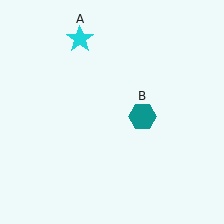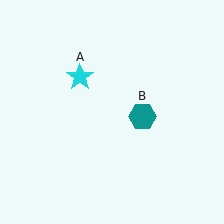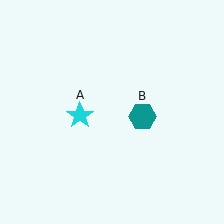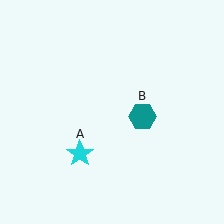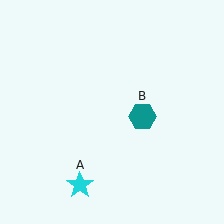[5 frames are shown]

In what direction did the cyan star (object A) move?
The cyan star (object A) moved down.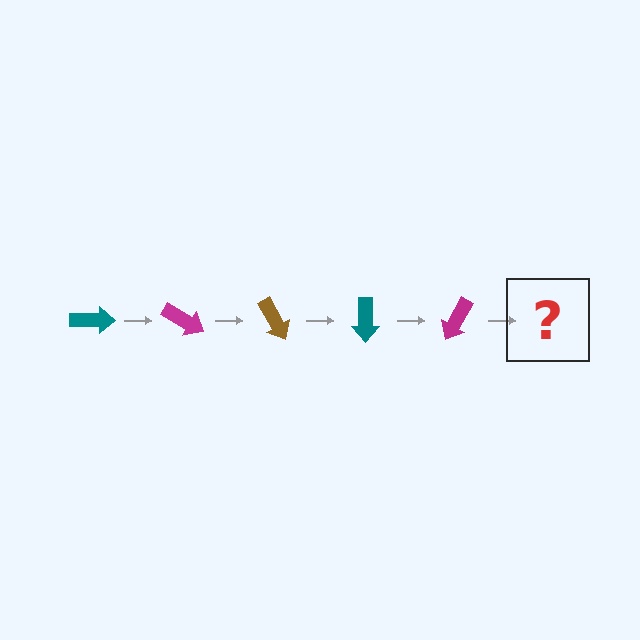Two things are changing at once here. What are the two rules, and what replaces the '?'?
The two rules are that it rotates 30 degrees each step and the color cycles through teal, magenta, and brown. The '?' should be a brown arrow, rotated 150 degrees from the start.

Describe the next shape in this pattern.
It should be a brown arrow, rotated 150 degrees from the start.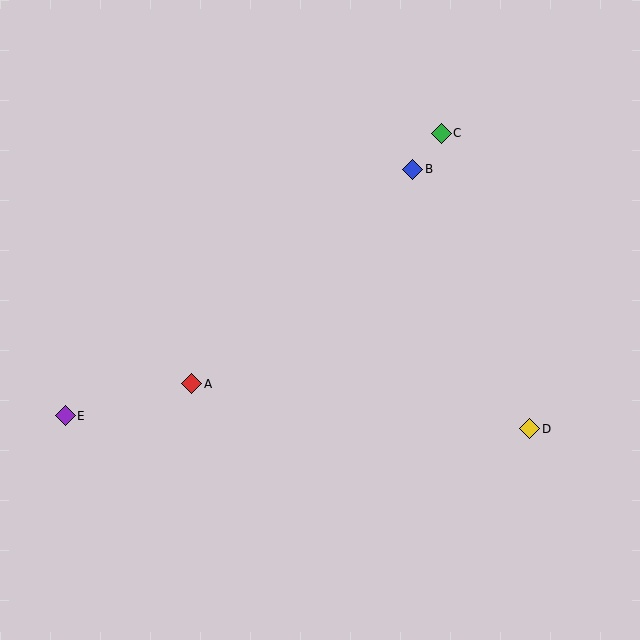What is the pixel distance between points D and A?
The distance between D and A is 341 pixels.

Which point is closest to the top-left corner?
Point E is closest to the top-left corner.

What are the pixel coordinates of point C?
Point C is at (441, 133).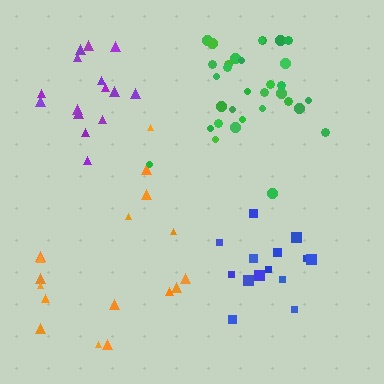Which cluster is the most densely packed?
Purple.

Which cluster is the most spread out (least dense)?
Orange.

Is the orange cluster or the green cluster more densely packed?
Green.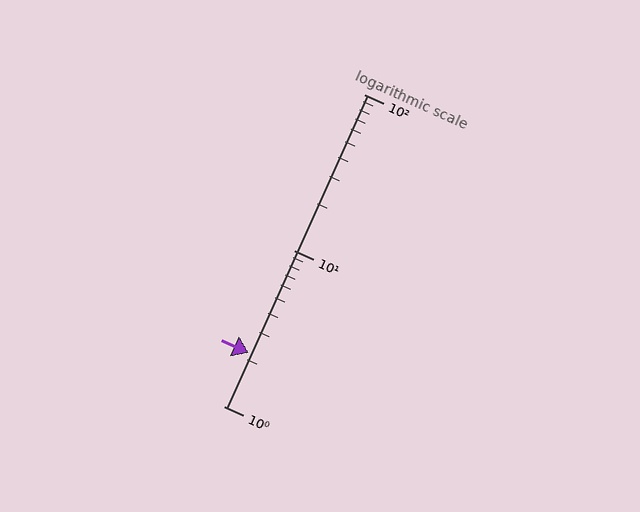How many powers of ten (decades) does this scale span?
The scale spans 2 decades, from 1 to 100.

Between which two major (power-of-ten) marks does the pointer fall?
The pointer is between 1 and 10.